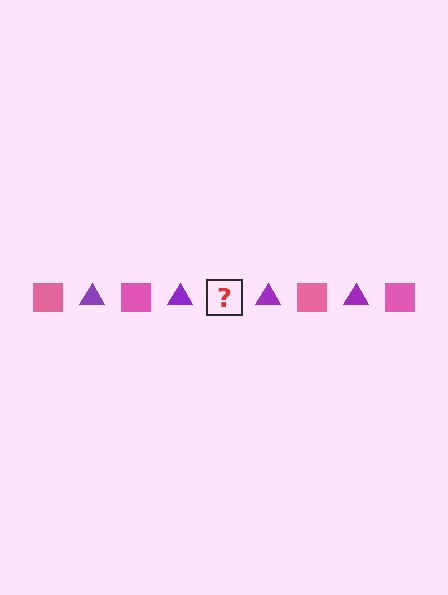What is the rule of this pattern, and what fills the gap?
The rule is that the pattern alternates between pink square and purple triangle. The gap should be filled with a pink square.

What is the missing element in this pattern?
The missing element is a pink square.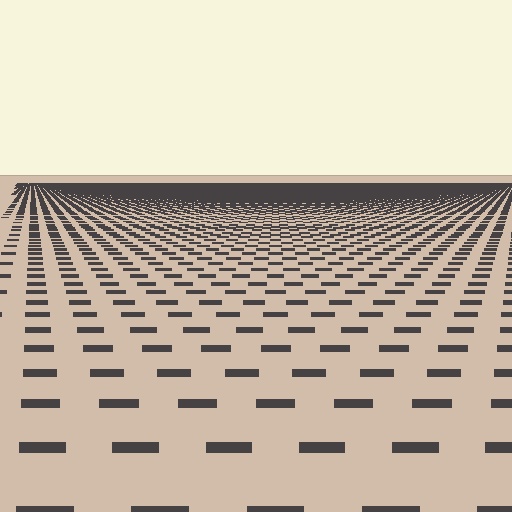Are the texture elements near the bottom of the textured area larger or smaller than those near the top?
Larger. Near the bottom, elements are closer to the viewer and appear at a bigger on-screen size.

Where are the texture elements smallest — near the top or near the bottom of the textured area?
Near the top.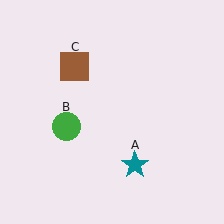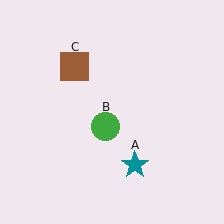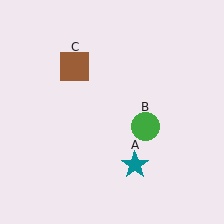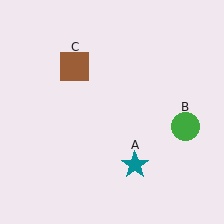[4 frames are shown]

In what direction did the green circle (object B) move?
The green circle (object B) moved right.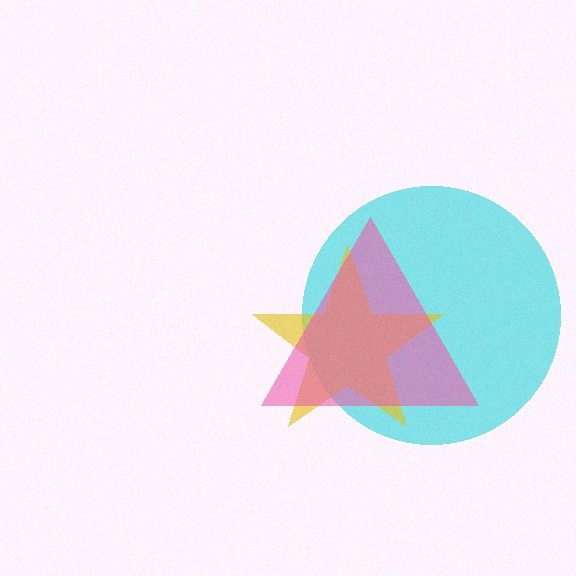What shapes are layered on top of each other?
The layered shapes are: a cyan circle, a yellow star, a pink triangle.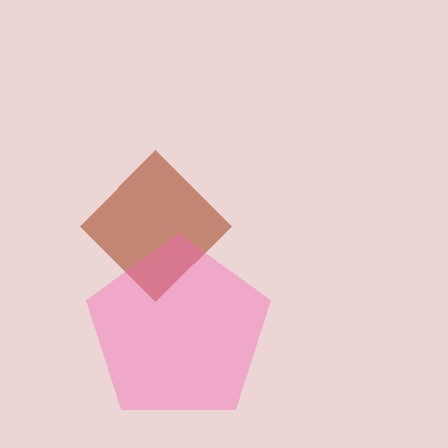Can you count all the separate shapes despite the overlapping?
Yes, there are 2 separate shapes.